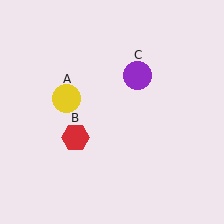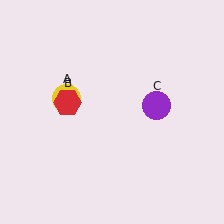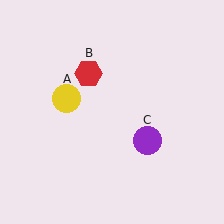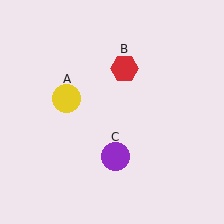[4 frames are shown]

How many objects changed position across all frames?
2 objects changed position: red hexagon (object B), purple circle (object C).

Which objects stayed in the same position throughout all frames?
Yellow circle (object A) remained stationary.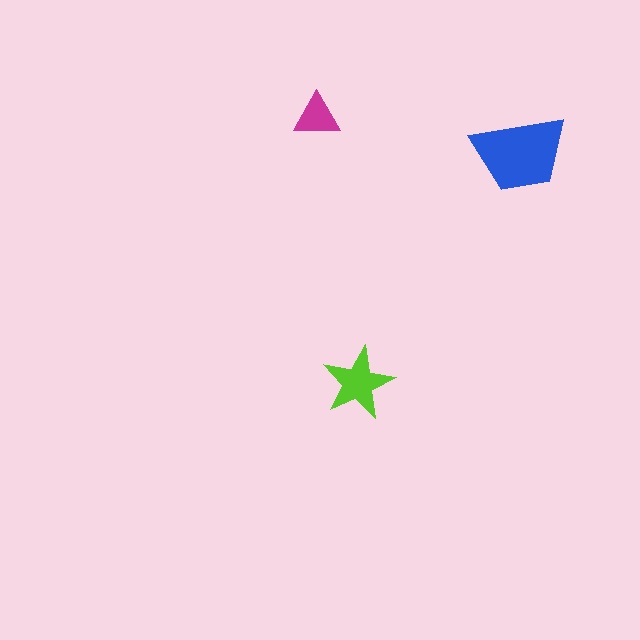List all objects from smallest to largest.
The magenta triangle, the lime star, the blue trapezoid.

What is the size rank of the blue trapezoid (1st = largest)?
1st.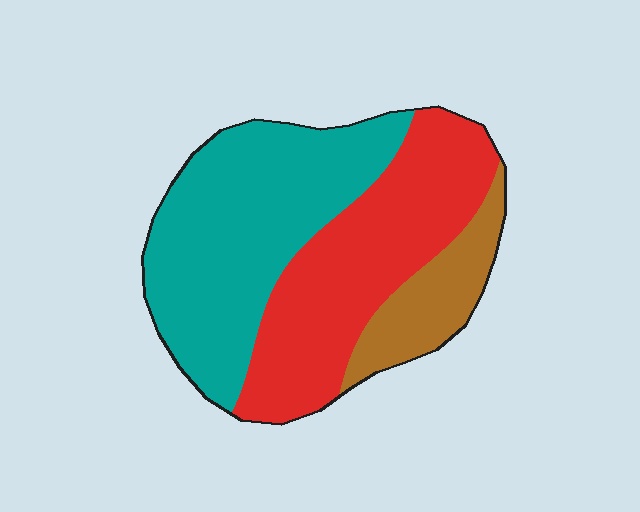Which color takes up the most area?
Teal, at roughly 45%.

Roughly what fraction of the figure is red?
Red takes up about two fifths (2/5) of the figure.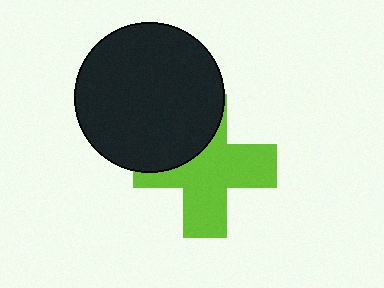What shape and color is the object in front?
The object in front is a black circle.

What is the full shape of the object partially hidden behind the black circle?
The partially hidden object is a lime cross.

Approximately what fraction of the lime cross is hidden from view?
Roughly 33% of the lime cross is hidden behind the black circle.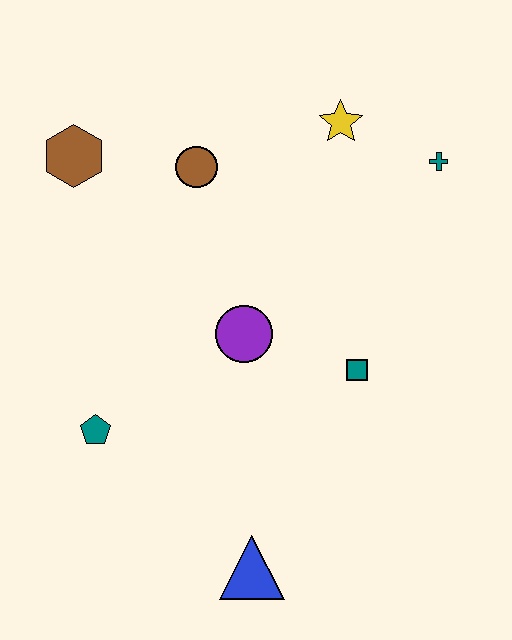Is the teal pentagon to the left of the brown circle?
Yes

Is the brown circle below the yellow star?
Yes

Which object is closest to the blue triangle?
The teal pentagon is closest to the blue triangle.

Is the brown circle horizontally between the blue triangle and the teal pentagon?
Yes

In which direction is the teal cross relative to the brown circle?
The teal cross is to the right of the brown circle.